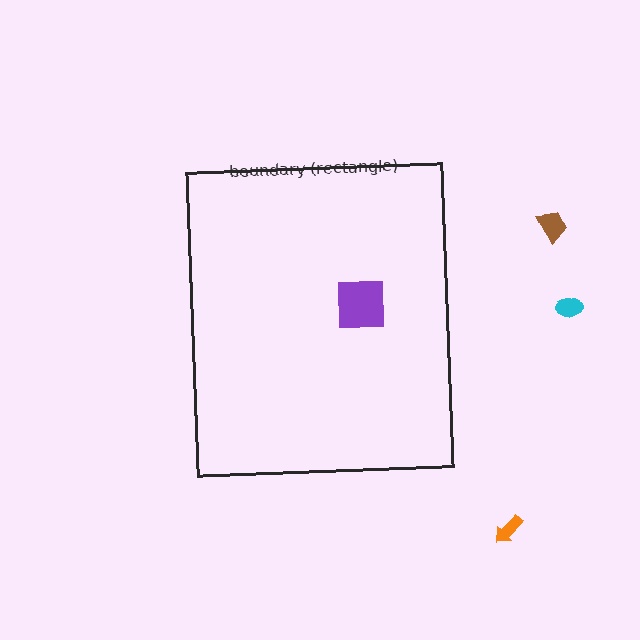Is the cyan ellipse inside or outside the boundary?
Outside.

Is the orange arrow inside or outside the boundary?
Outside.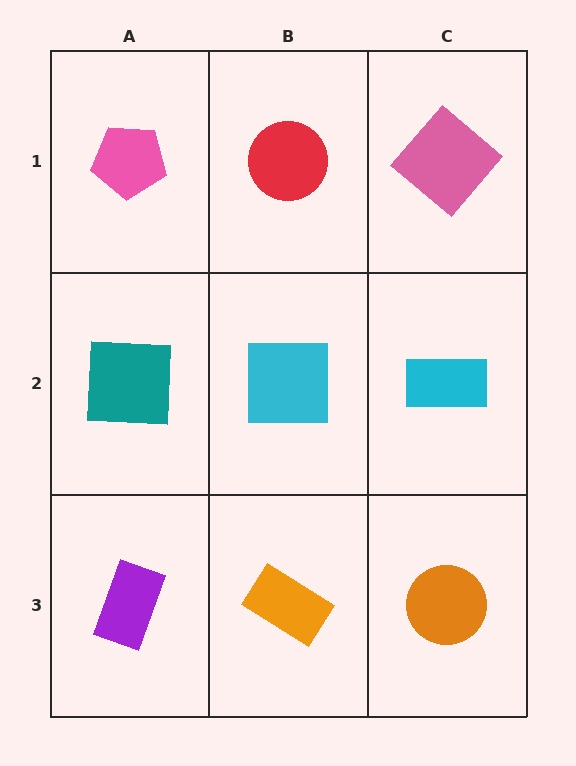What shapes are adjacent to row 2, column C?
A pink diamond (row 1, column C), an orange circle (row 3, column C), a cyan square (row 2, column B).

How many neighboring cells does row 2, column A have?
3.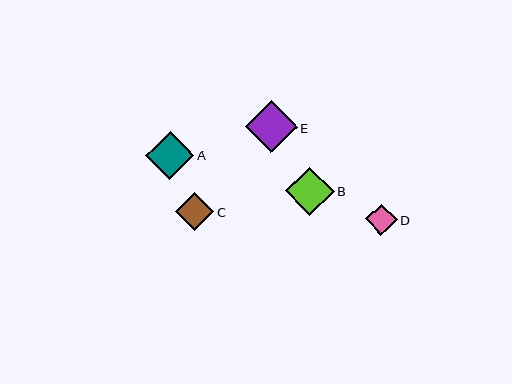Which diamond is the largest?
Diamond E is the largest with a size of approximately 52 pixels.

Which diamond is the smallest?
Diamond D is the smallest with a size of approximately 31 pixels.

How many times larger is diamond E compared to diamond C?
Diamond E is approximately 1.4 times the size of diamond C.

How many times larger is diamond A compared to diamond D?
Diamond A is approximately 1.5 times the size of diamond D.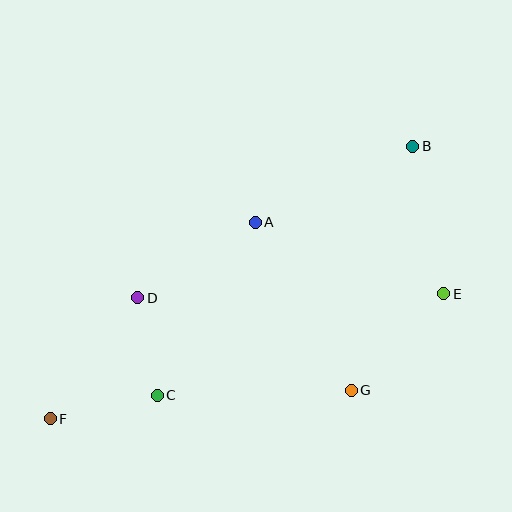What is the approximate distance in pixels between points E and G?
The distance between E and G is approximately 134 pixels.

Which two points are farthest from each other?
Points B and F are farthest from each other.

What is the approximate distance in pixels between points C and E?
The distance between C and E is approximately 304 pixels.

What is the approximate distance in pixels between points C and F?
The distance between C and F is approximately 109 pixels.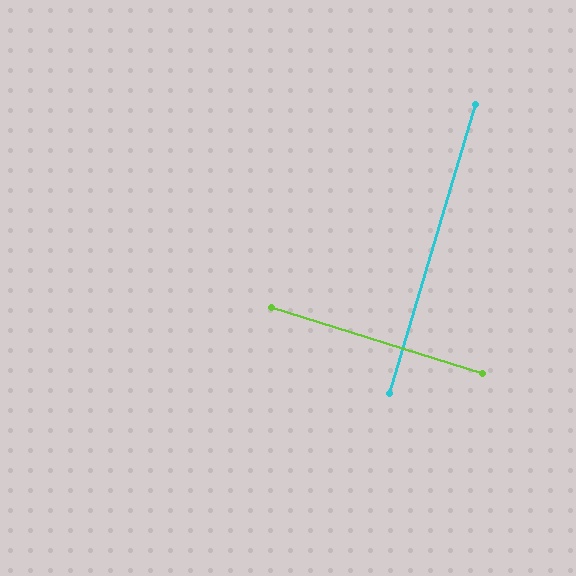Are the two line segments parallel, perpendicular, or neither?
Perpendicular — they meet at approximately 89°.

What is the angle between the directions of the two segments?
Approximately 89 degrees.